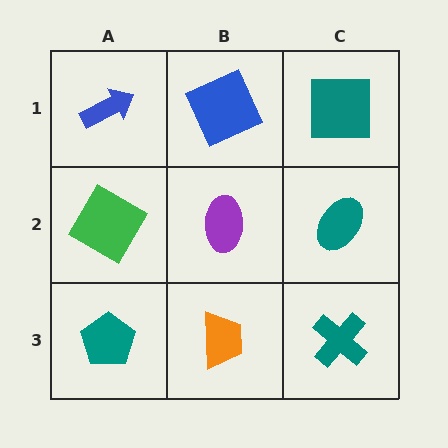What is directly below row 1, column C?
A teal ellipse.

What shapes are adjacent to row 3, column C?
A teal ellipse (row 2, column C), an orange trapezoid (row 3, column B).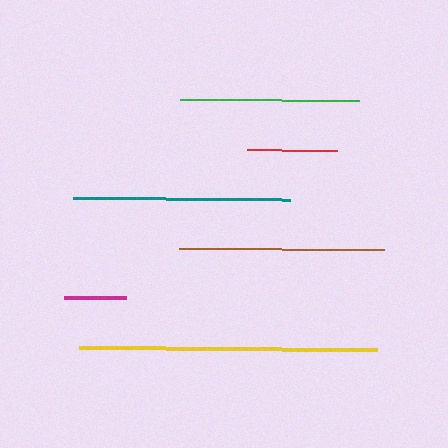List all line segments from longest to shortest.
From longest to shortest: yellow, teal, brown, green, red, magenta.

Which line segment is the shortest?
The magenta line is the shortest at approximately 62 pixels.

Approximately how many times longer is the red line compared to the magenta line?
The red line is approximately 1.5 times the length of the magenta line.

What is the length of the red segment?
The red segment is approximately 90 pixels long.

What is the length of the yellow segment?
The yellow segment is approximately 298 pixels long.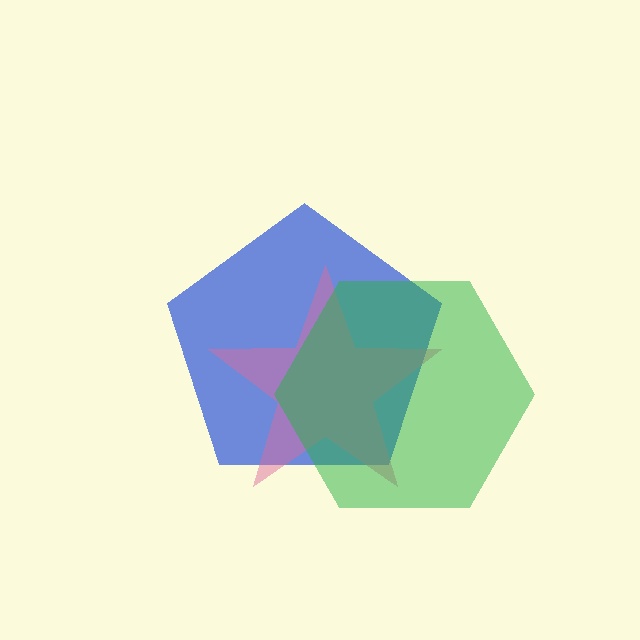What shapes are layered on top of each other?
The layered shapes are: a blue pentagon, a pink star, a green hexagon.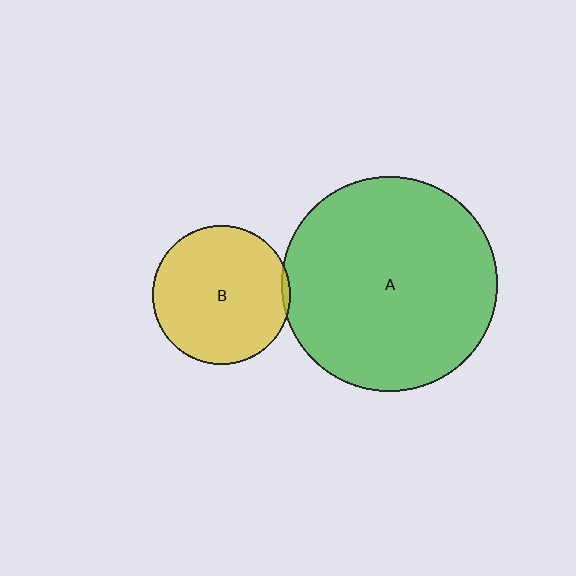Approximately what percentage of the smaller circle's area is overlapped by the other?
Approximately 5%.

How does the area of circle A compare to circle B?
Approximately 2.4 times.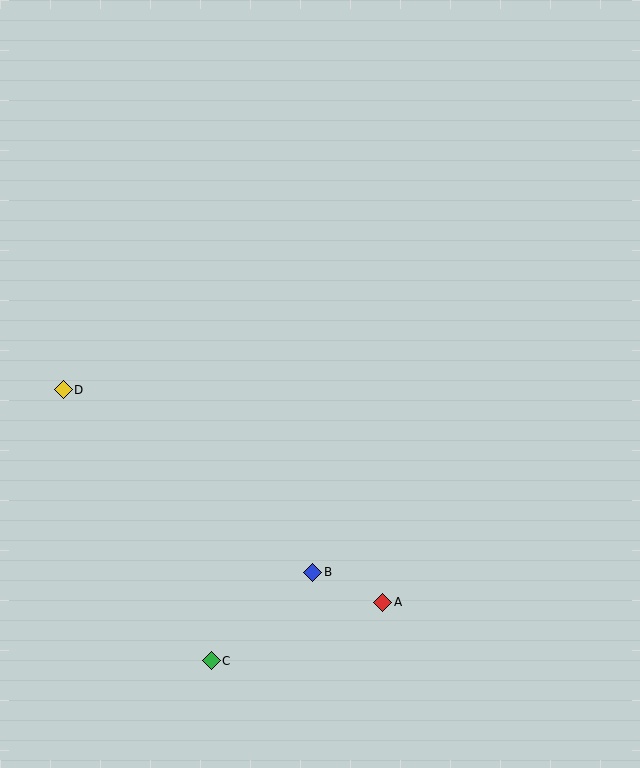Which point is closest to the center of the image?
Point B at (313, 572) is closest to the center.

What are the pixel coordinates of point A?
Point A is at (383, 602).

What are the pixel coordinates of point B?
Point B is at (313, 572).